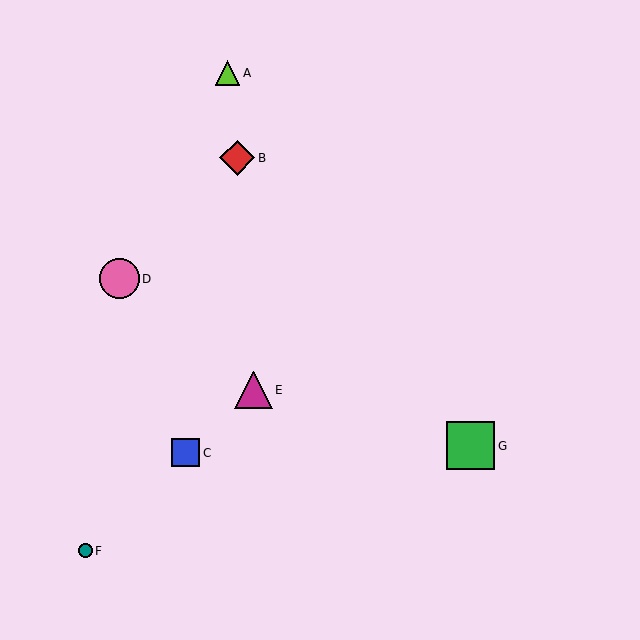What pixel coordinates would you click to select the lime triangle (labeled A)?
Click at (227, 73) to select the lime triangle A.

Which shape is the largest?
The green square (labeled G) is the largest.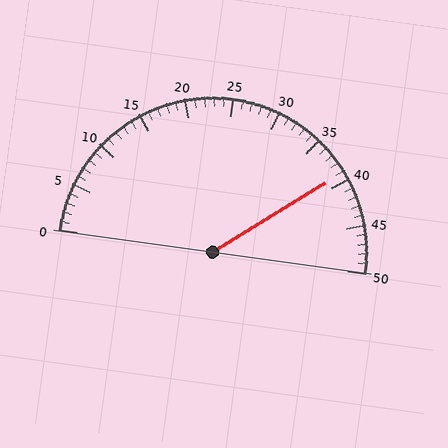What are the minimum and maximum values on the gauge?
The gauge ranges from 0 to 50.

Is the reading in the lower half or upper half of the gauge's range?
The reading is in the upper half of the range (0 to 50).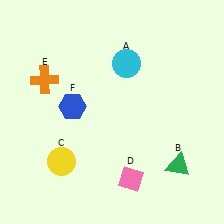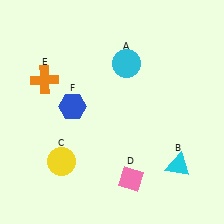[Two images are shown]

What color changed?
The triangle (B) changed from green in Image 1 to cyan in Image 2.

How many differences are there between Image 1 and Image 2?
There is 1 difference between the two images.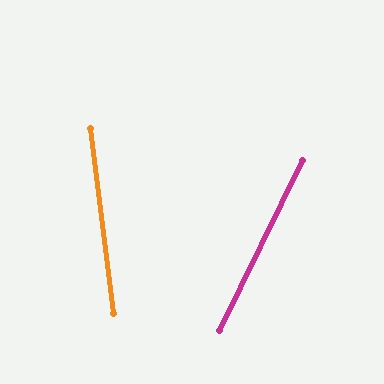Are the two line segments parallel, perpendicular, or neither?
Neither parallel nor perpendicular — they differ by about 33°.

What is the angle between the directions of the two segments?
Approximately 33 degrees.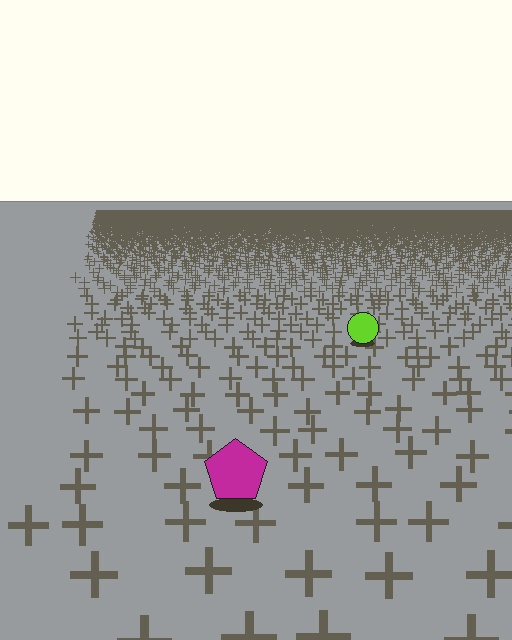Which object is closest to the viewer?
The magenta pentagon is closest. The texture marks near it are larger and more spread out.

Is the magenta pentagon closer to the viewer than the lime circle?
Yes. The magenta pentagon is closer — you can tell from the texture gradient: the ground texture is coarser near it.